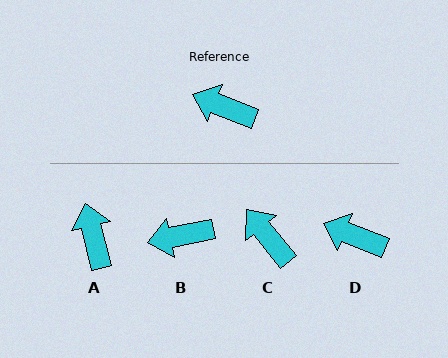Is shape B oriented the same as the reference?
No, it is off by about 33 degrees.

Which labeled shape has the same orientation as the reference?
D.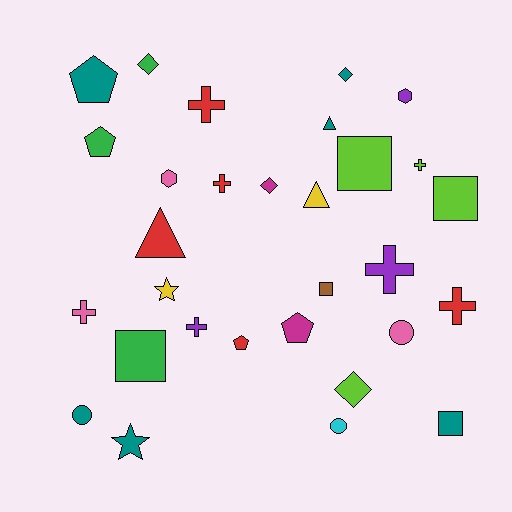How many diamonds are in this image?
There are 4 diamonds.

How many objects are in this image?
There are 30 objects.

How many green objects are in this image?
There are 3 green objects.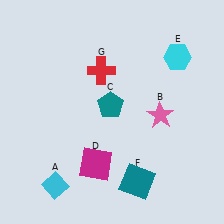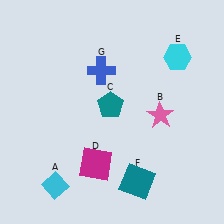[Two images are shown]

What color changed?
The cross (G) changed from red in Image 1 to blue in Image 2.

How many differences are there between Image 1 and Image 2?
There is 1 difference between the two images.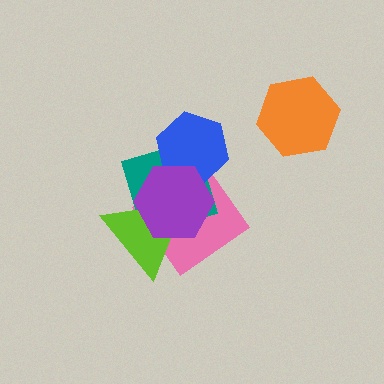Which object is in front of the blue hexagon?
The purple hexagon is in front of the blue hexagon.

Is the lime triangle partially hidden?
Yes, it is partially covered by another shape.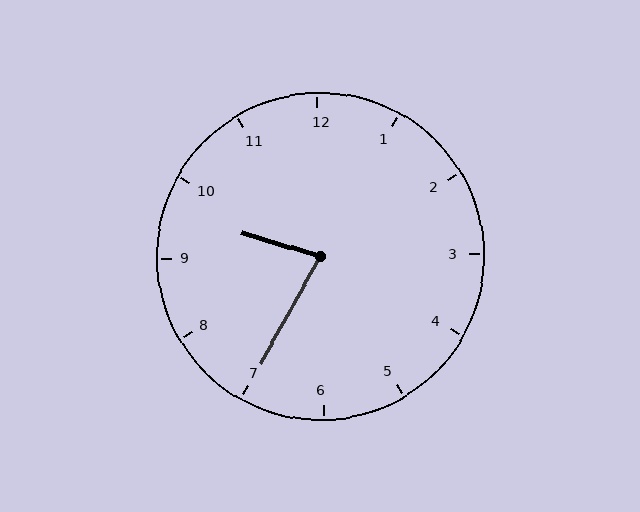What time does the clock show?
9:35.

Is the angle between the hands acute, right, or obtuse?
It is acute.